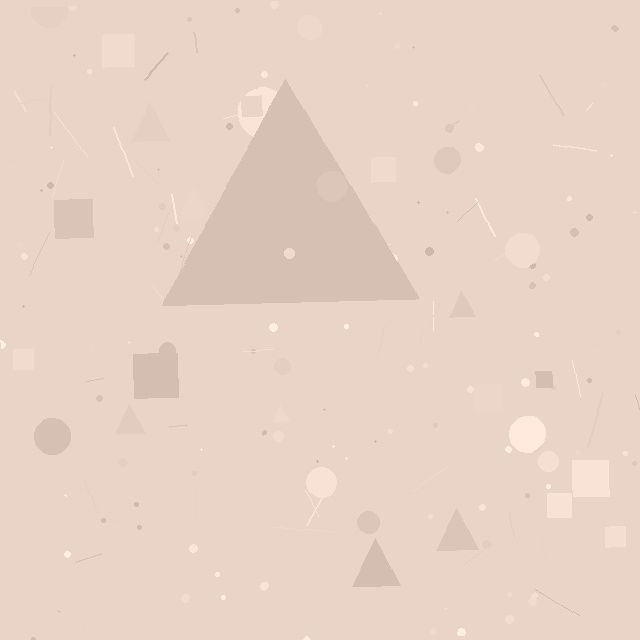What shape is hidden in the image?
A triangle is hidden in the image.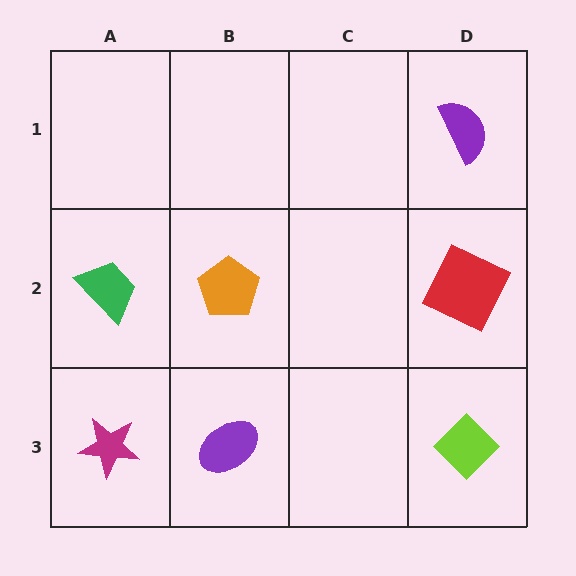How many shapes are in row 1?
1 shape.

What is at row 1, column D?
A purple semicircle.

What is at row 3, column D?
A lime diamond.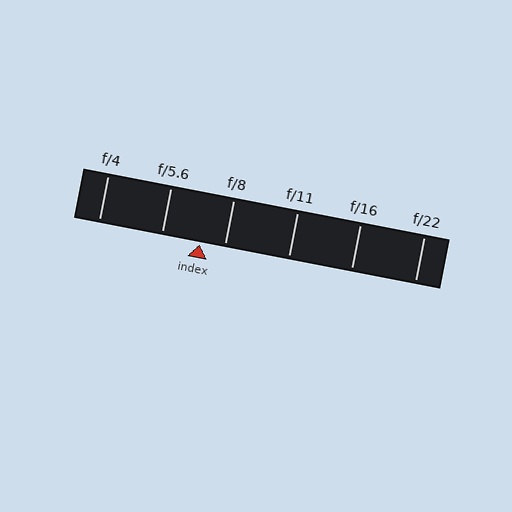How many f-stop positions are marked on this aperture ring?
There are 6 f-stop positions marked.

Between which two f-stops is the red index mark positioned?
The index mark is between f/5.6 and f/8.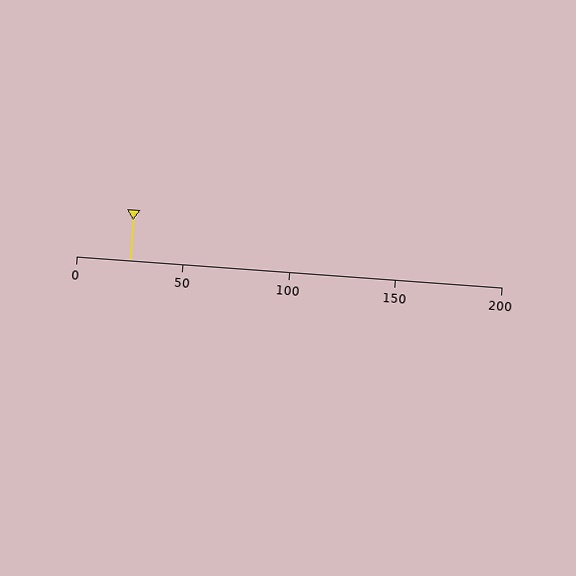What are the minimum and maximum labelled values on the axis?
The axis runs from 0 to 200.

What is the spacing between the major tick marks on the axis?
The major ticks are spaced 50 apart.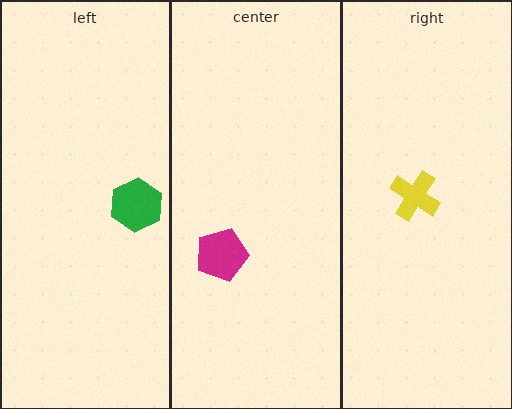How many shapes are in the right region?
1.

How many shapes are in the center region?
1.